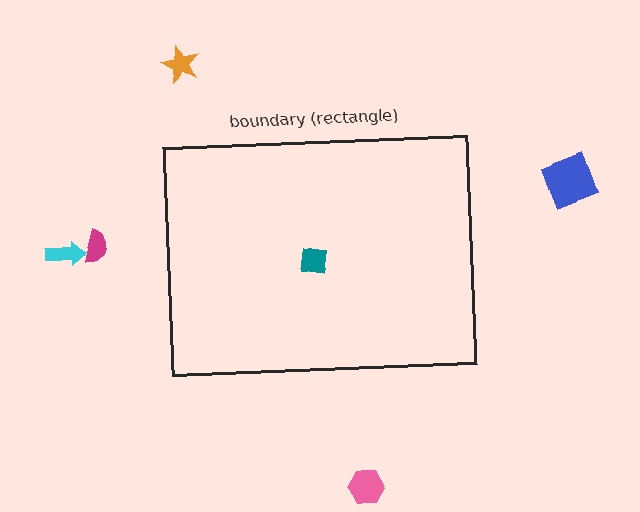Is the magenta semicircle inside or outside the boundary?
Outside.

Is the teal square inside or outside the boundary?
Inside.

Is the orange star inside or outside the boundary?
Outside.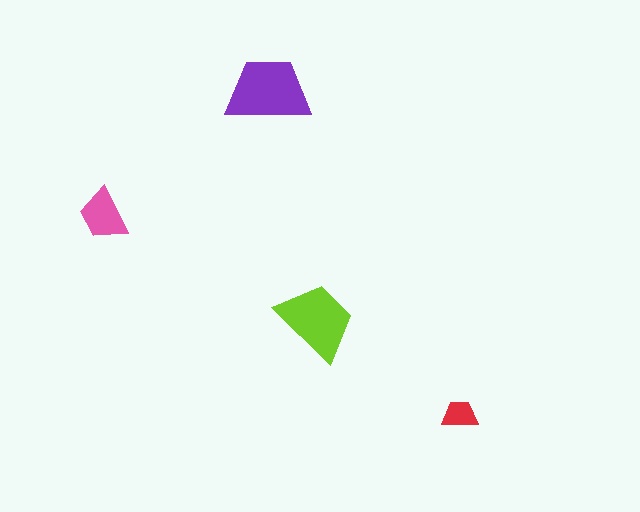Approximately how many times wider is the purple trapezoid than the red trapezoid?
About 2.5 times wider.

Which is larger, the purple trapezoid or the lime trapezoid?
The purple one.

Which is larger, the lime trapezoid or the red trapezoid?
The lime one.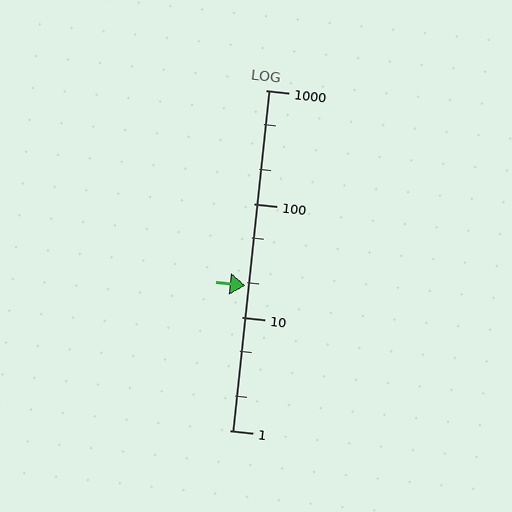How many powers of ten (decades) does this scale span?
The scale spans 3 decades, from 1 to 1000.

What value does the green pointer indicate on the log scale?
The pointer indicates approximately 19.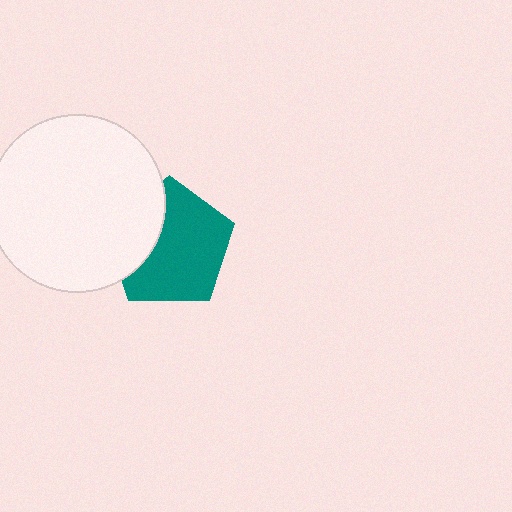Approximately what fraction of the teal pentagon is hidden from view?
Roughly 30% of the teal pentagon is hidden behind the white circle.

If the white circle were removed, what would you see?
You would see the complete teal pentagon.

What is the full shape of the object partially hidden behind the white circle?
The partially hidden object is a teal pentagon.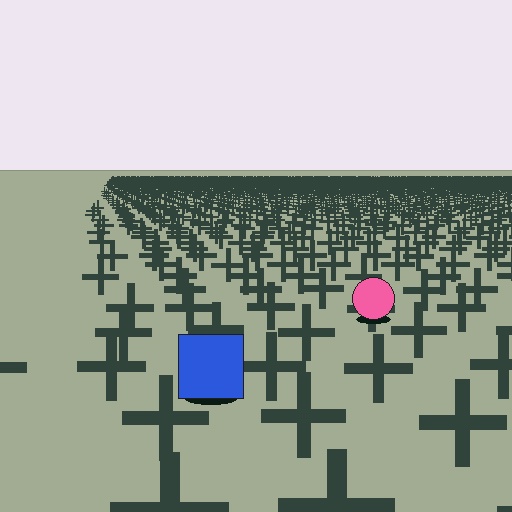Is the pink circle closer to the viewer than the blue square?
No. The blue square is closer — you can tell from the texture gradient: the ground texture is coarser near it.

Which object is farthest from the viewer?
The pink circle is farthest from the viewer. It appears smaller and the ground texture around it is denser.